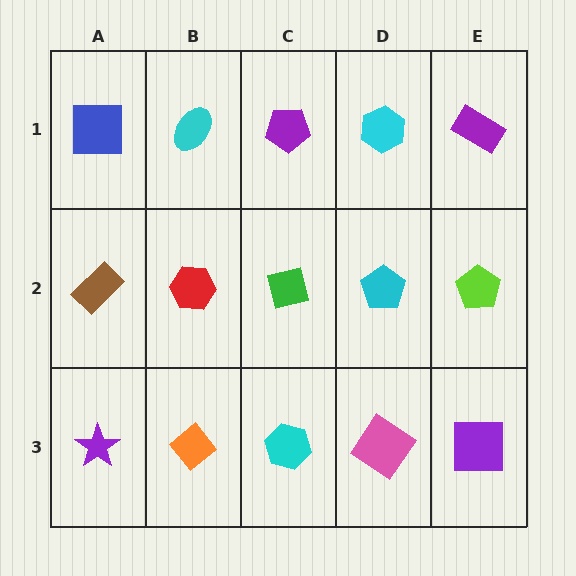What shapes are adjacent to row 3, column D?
A cyan pentagon (row 2, column D), a cyan hexagon (row 3, column C), a purple square (row 3, column E).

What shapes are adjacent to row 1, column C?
A green square (row 2, column C), a cyan ellipse (row 1, column B), a cyan hexagon (row 1, column D).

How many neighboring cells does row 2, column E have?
3.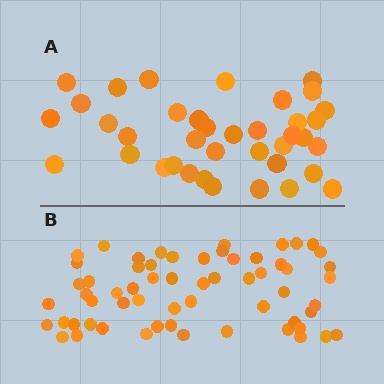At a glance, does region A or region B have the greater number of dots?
Region B (the bottom region) has more dots.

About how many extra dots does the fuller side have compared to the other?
Region B has approximately 20 more dots than region A.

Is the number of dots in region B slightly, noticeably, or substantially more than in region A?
Region B has substantially more. The ratio is roughly 1.6 to 1.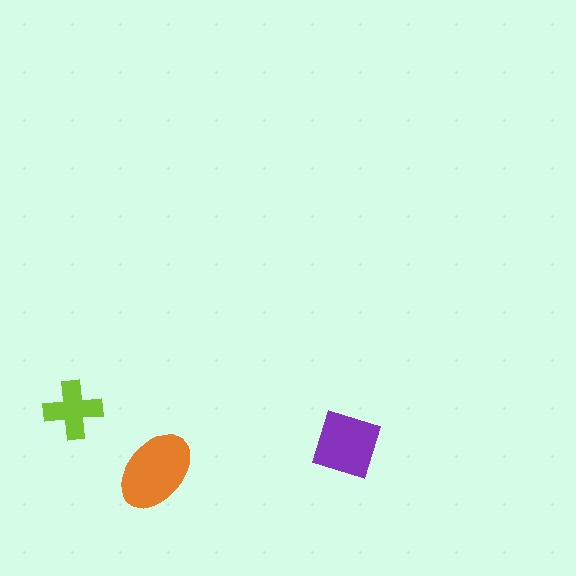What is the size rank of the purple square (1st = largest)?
2nd.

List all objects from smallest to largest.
The lime cross, the purple square, the orange ellipse.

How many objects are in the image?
There are 3 objects in the image.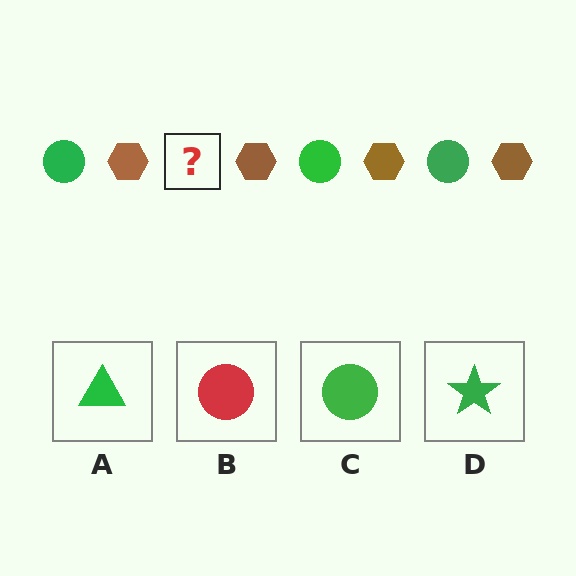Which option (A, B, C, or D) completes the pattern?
C.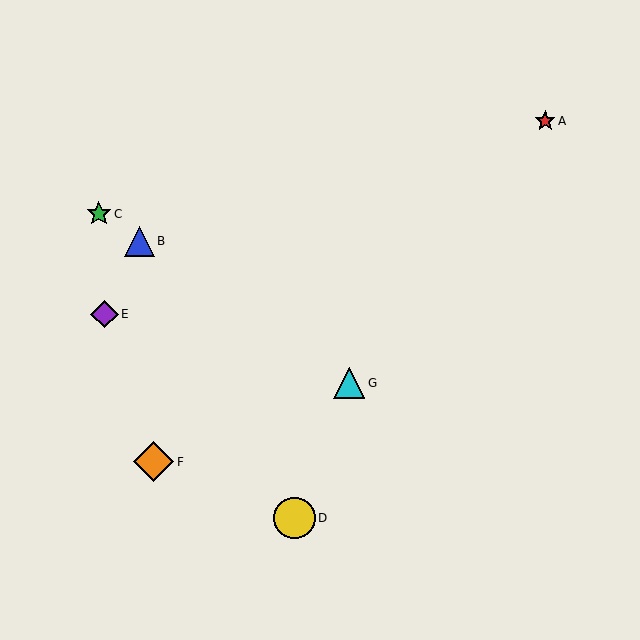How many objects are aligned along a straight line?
3 objects (B, C, G) are aligned along a straight line.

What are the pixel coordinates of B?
Object B is at (139, 241).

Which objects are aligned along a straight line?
Objects B, C, G are aligned along a straight line.